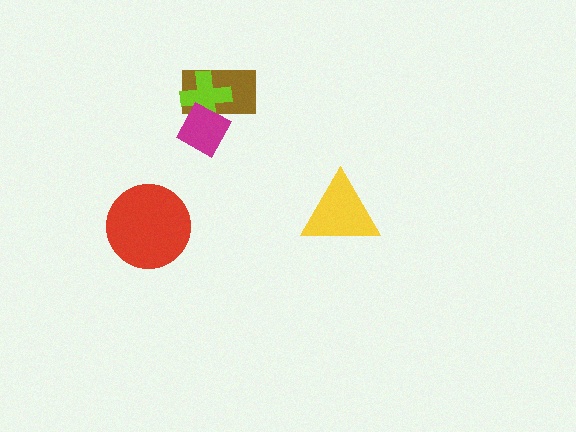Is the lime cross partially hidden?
Yes, it is partially covered by another shape.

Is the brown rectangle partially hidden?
Yes, it is partially covered by another shape.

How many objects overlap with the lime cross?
2 objects overlap with the lime cross.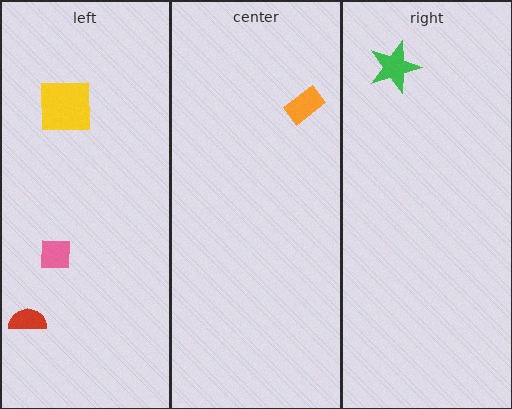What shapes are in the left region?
The yellow square, the pink square, the red semicircle.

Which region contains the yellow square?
The left region.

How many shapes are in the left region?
3.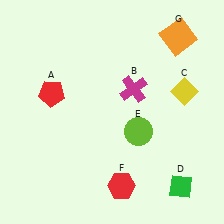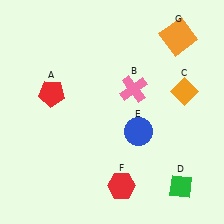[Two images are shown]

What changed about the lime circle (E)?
In Image 1, E is lime. In Image 2, it changed to blue.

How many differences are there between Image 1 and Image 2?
There are 3 differences between the two images.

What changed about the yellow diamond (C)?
In Image 1, C is yellow. In Image 2, it changed to orange.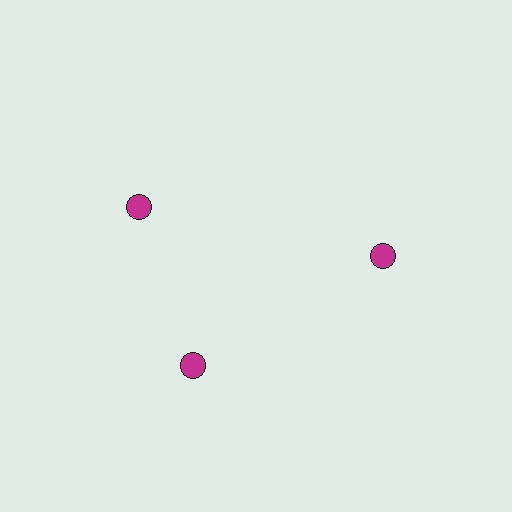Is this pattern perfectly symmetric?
No. The 3 magenta circles are arranged in a ring, but one element near the 11 o'clock position is rotated out of alignment along the ring, breaking the 3-fold rotational symmetry.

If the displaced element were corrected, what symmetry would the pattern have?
It would have 3-fold rotational symmetry — the pattern would map onto itself every 120 degrees.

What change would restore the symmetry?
The symmetry would be restored by rotating it back into even spacing with its neighbors so that all 3 circles sit at equal angles and equal distance from the center.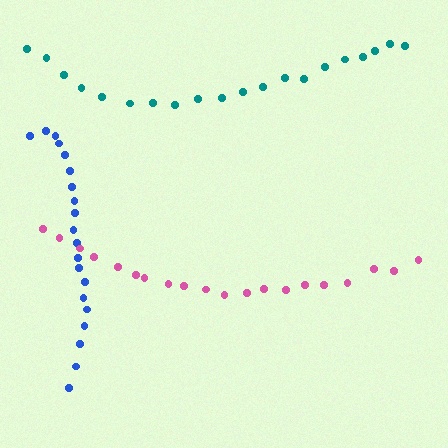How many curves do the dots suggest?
There are 3 distinct paths.